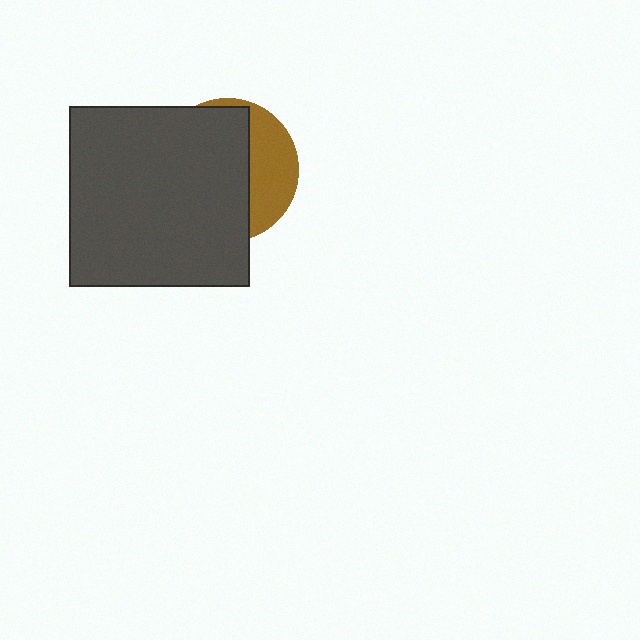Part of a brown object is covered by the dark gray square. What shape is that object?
It is a circle.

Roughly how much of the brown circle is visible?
A small part of it is visible (roughly 33%).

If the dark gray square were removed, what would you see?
You would see the complete brown circle.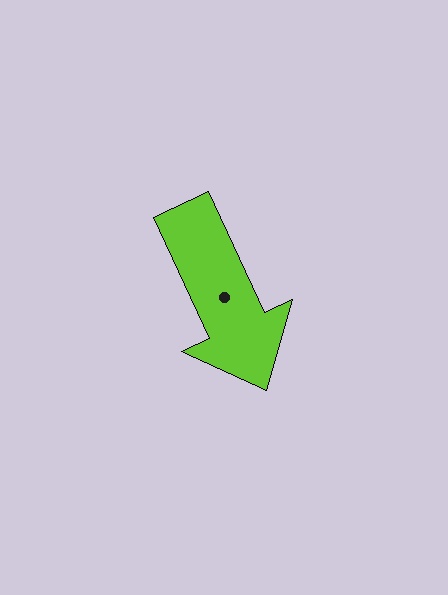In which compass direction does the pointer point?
Southeast.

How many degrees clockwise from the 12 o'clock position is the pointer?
Approximately 155 degrees.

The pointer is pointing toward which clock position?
Roughly 5 o'clock.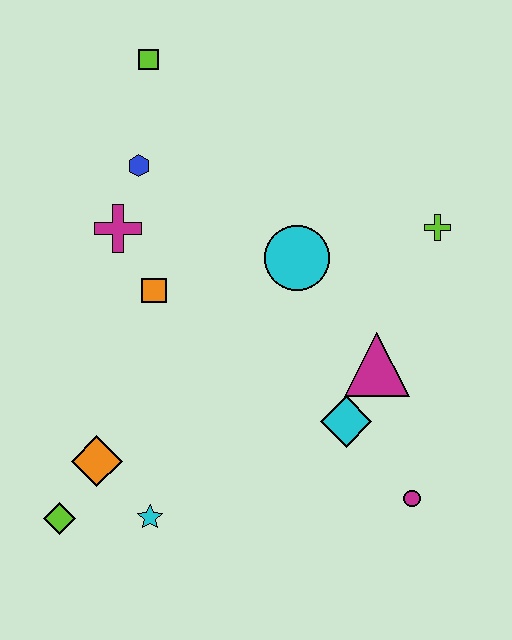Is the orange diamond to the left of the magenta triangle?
Yes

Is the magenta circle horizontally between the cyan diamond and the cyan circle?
No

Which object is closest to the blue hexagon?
The magenta cross is closest to the blue hexagon.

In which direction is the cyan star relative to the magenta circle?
The cyan star is to the left of the magenta circle.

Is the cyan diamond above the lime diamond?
Yes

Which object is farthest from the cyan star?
The lime square is farthest from the cyan star.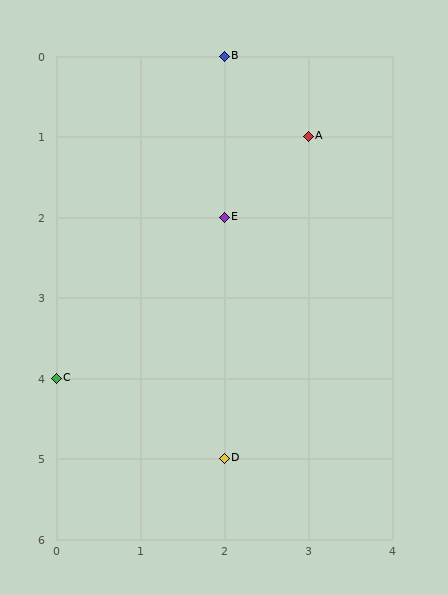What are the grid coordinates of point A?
Point A is at grid coordinates (3, 1).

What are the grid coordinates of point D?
Point D is at grid coordinates (2, 5).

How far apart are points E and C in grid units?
Points E and C are 2 columns and 2 rows apart (about 2.8 grid units diagonally).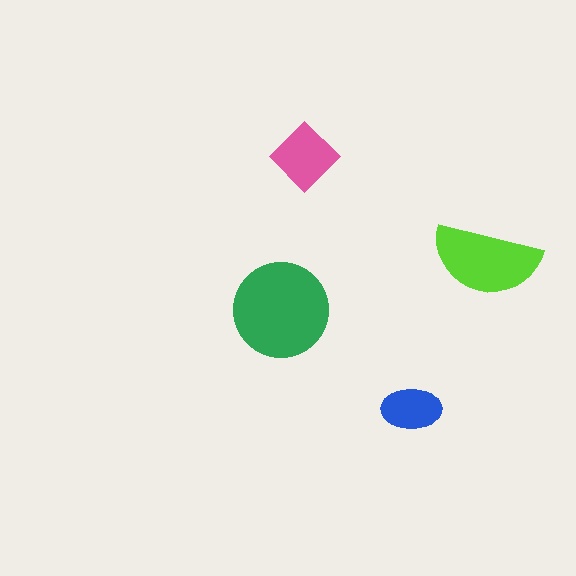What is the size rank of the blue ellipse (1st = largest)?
4th.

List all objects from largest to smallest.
The green circle, the lime semicircle, the pink diamond, the blue ellipse.